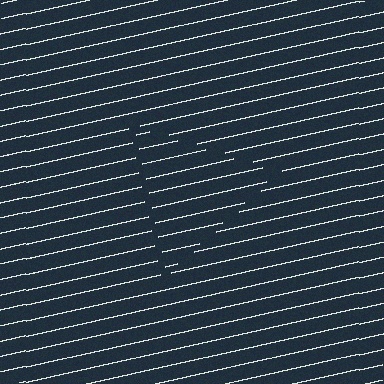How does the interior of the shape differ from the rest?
The interior of the shape contains the same grating, shifted by half a period — the contour is defined by the phase discontinuity where line-ends from the inner and outer gratings abut.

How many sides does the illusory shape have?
3 sides — the line-ends trace a triangle.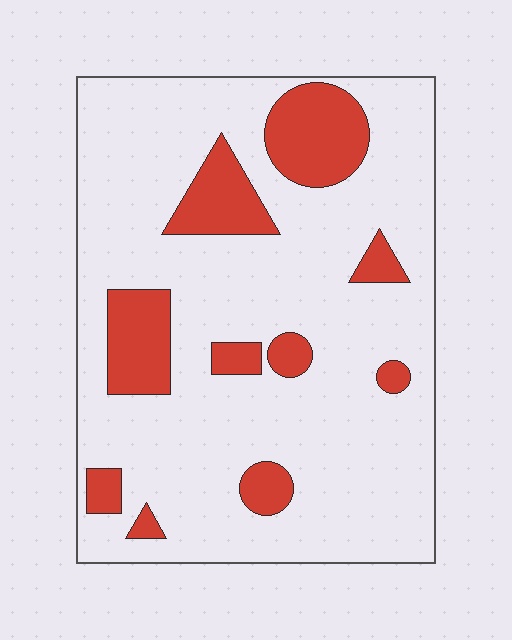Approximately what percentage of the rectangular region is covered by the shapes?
Approximately 20%.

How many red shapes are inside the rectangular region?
10.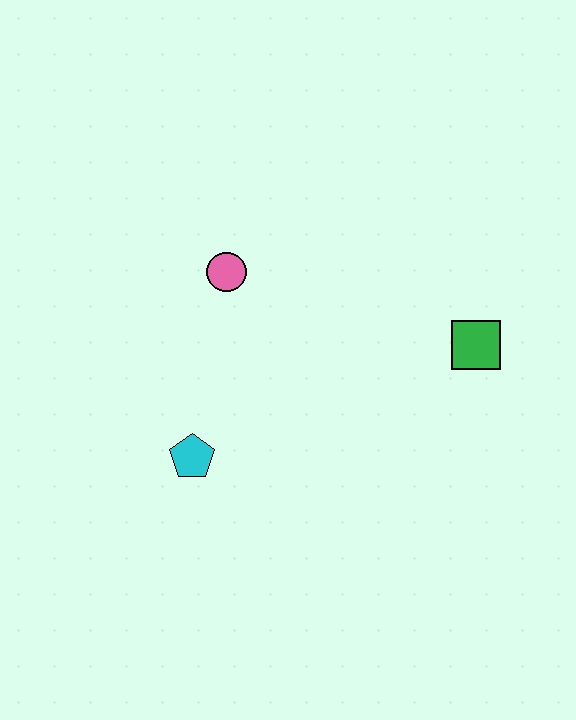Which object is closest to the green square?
The pink circle is closest to the green square.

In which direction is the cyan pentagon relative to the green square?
The cyan pentagon is to the left of the green square.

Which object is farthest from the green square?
The cyan pentagon is farthest from the green square.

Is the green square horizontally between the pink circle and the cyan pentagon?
No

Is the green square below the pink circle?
Yes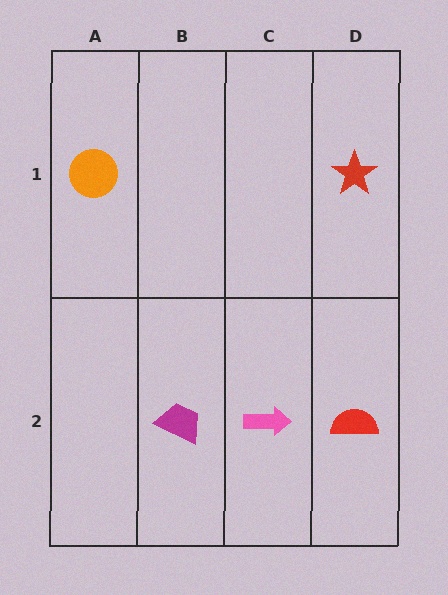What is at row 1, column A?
An orange circle.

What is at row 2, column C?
A pink arrow.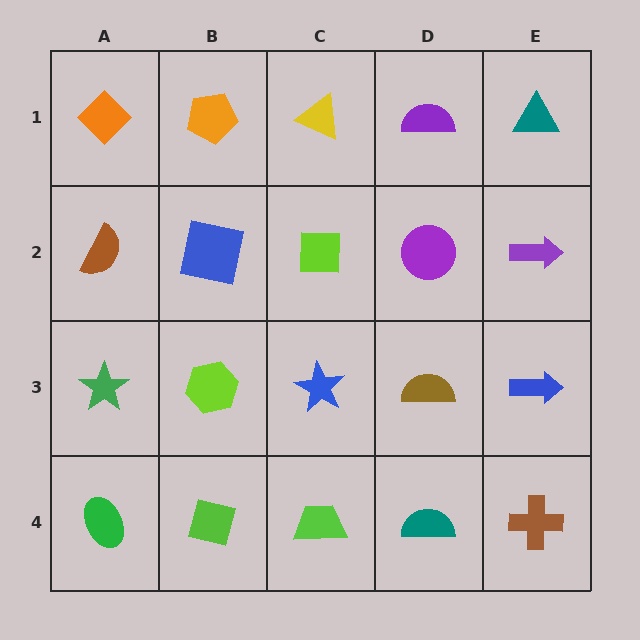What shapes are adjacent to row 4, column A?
A green star (row 3, column A), a lime square (row 4, column B).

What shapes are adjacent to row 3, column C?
A lime square (row 2, column C), a lime trapezoid (row 4, column C), a lime hexagon (row 3, column B), a brown semicircle (row 3, column D).